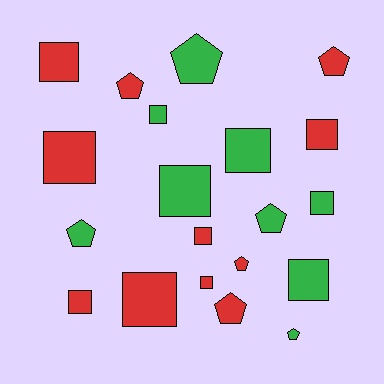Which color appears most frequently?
Red, with 11 objects.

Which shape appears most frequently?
Square, with 12 objects.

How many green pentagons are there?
There are 4 green pentagons.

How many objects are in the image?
There are 20 objects.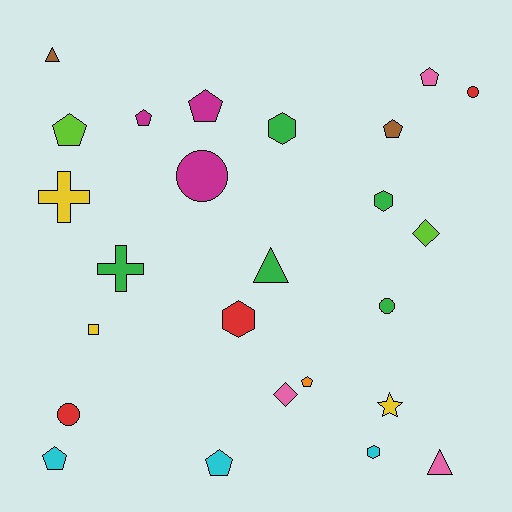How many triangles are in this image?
There are 3 triangles.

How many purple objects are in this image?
There are no purple objects.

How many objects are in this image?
There are 25 objects.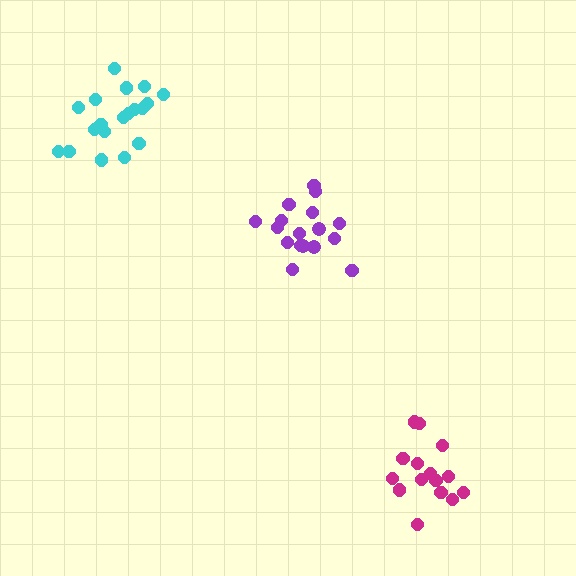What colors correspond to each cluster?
The clusters are colored: purple, cyan, magenta.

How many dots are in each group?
Group 1: 17 dots, Group 2: 19 dots, Group 3: 16 dots (52 total).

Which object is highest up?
The cyan cluster is topmost.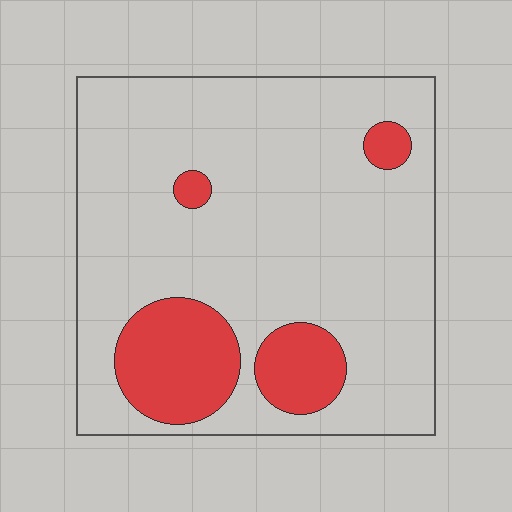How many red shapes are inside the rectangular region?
4.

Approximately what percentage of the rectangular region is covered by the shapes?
Approximately 15%.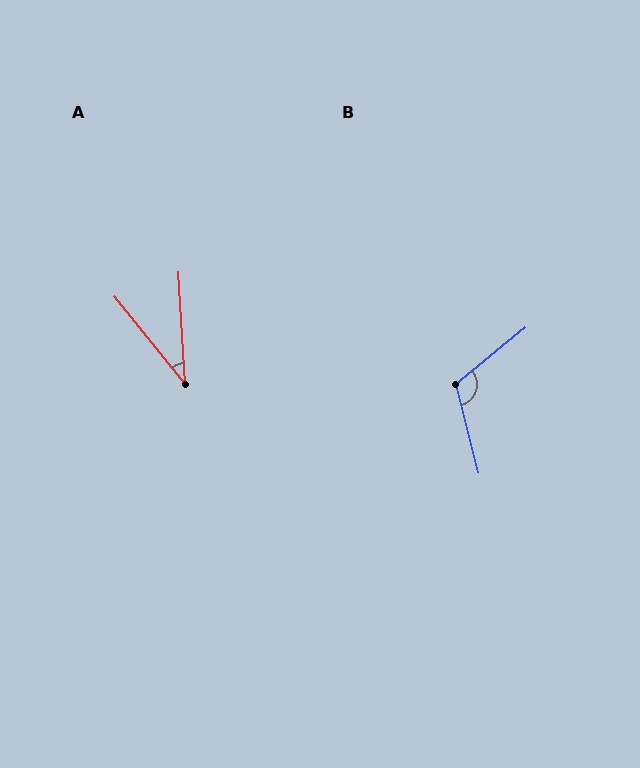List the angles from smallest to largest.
A (35°), B (115°).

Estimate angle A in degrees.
Approximately 35 degrees.